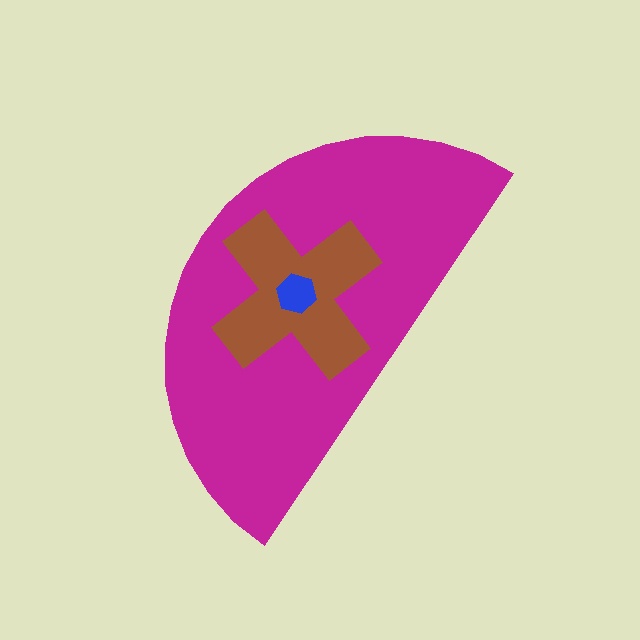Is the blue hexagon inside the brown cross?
Yes.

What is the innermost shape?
The blue hexagon.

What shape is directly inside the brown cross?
The blue hexagon.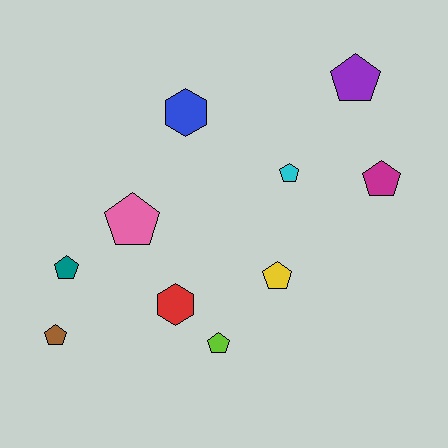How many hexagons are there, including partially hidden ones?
There are 2 hexagons.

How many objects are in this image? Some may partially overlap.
There are 10 objects.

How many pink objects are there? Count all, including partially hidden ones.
There is 1 pink object.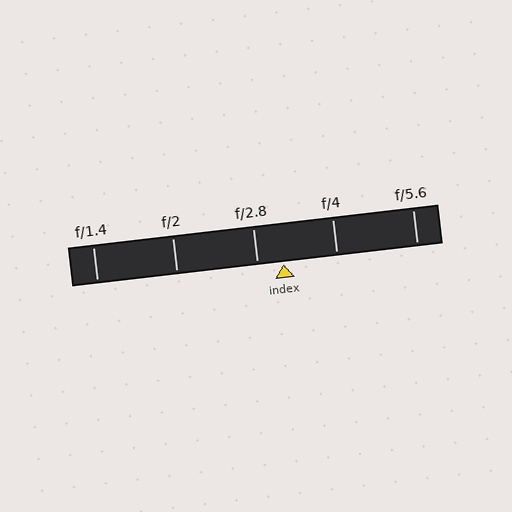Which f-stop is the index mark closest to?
The index mark is closest to f/2.8.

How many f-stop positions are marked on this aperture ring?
There are 5 f-stop positions marked.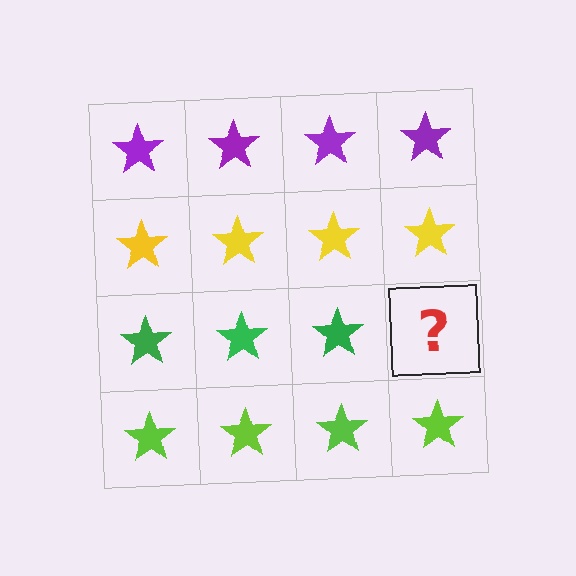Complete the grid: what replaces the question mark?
The question mark should be replaced with a green star.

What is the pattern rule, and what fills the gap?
The rule is that each row has a consistent color. The gap should be filled with a green star.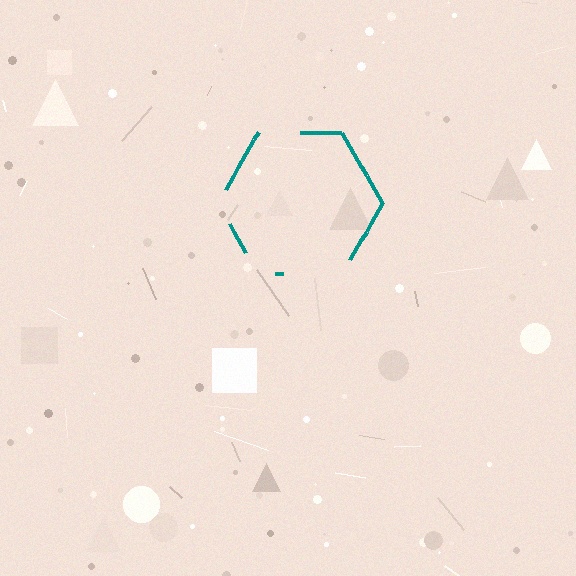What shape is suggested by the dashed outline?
The dashed outline suggests a hexagon.